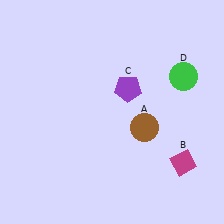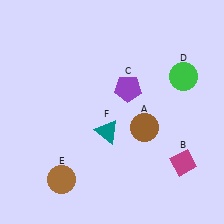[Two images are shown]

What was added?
A brown circle (E), a teal triangle (F) were added in Image 2.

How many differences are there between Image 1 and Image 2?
There are 2 differences between the two images.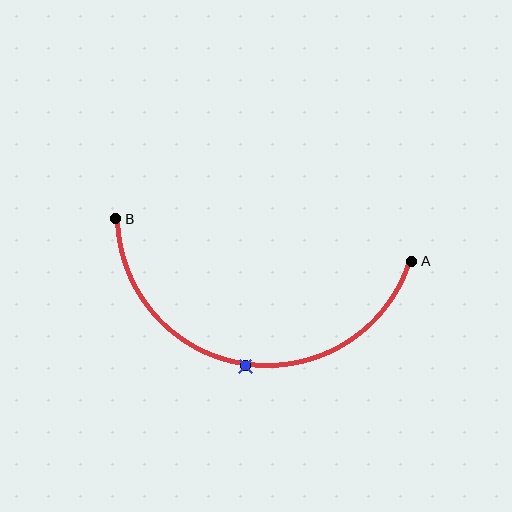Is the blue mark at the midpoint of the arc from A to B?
Yes. The blue mark lies on the arc at equal arc-length from both A and B — it is the arc midpoint.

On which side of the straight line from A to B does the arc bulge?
The arc bulges below the straight line connecting A and B.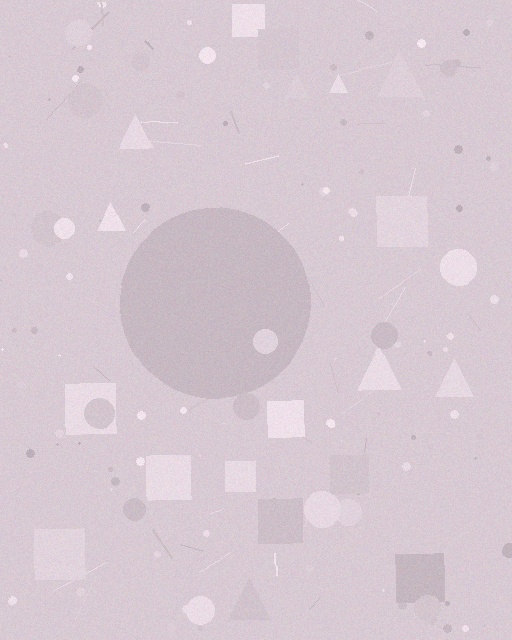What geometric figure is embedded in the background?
A circle is embedded in the background.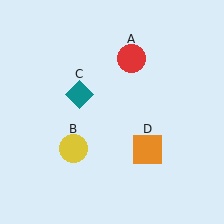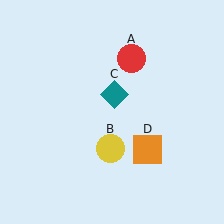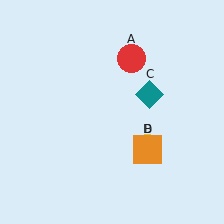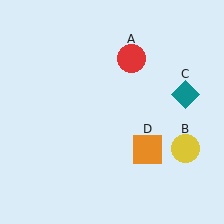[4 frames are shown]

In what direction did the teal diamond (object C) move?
The teal diamond (object C) moved right.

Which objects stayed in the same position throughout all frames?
Red circle (object A) and orange square (object D) remained stationary.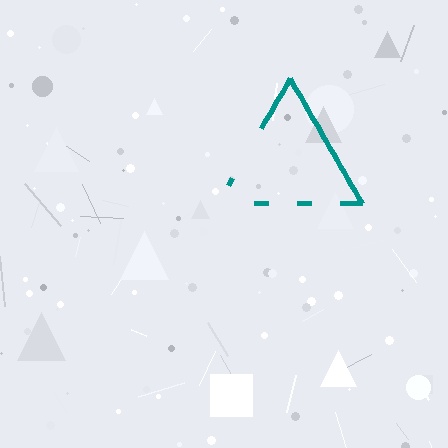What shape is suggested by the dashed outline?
The dashed outline suggests a triangle.